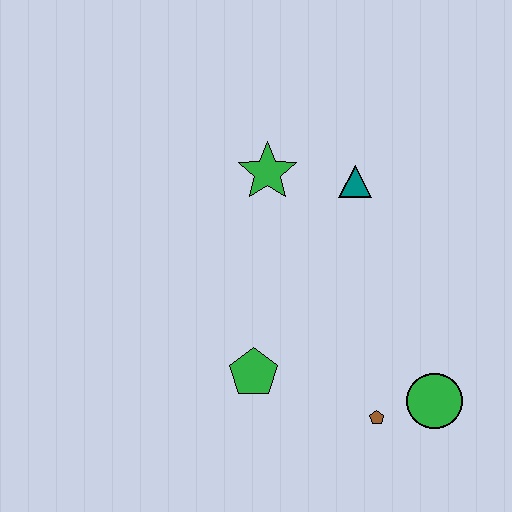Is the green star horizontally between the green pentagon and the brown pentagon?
Yes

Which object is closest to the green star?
The teal triangle is closest to the green star.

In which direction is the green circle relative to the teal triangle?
The green circle is below the teal triangle.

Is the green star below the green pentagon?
No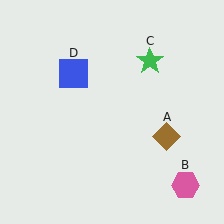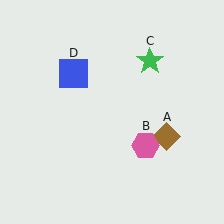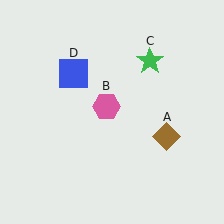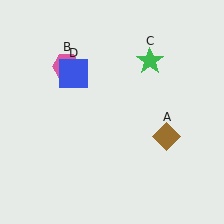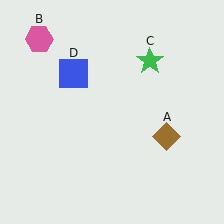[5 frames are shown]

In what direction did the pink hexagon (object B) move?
The pink hexagon (object B) moved up and to the left.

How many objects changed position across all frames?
1 object changed position: pink hexagon (object B).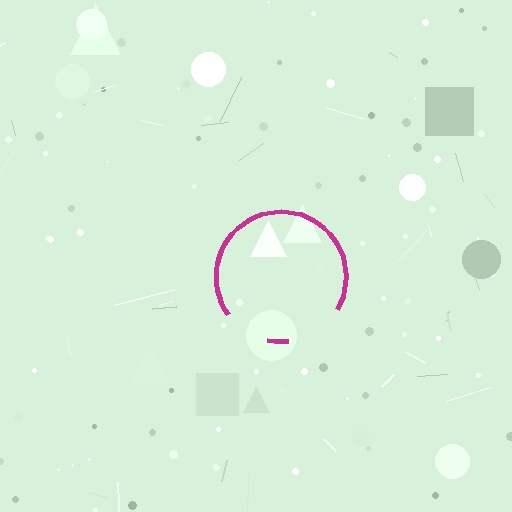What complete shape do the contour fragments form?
The contour fragments form a circle.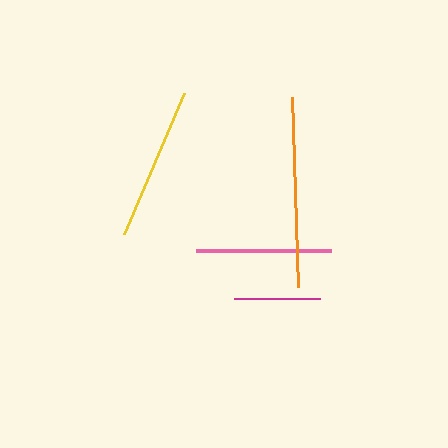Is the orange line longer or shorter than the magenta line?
The orange line is longer than the magenta line.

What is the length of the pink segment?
The pink segment is approximately 134 pixels long.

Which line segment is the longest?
The orange line is the longest at approximately 190 pixels.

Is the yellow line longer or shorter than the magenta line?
The yellow line is longer than the magenta line.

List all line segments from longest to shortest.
From longest to shortest: orange, yellow, pink, magenta.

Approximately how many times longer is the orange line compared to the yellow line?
The orange line is approximately 1.2 times the length of the yellow line.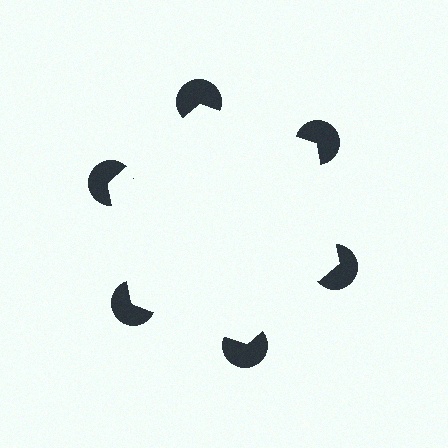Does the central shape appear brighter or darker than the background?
It typically appears slightly brighter than the background, even though no actual brightness change is drawn.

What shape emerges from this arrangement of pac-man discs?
An illusory hexagon — its edges are inferred from the aligned wedge cuts in the pac-man discs, not physically drawn.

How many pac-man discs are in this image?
There are 6 — one at each vertex of the illusory hexagon.